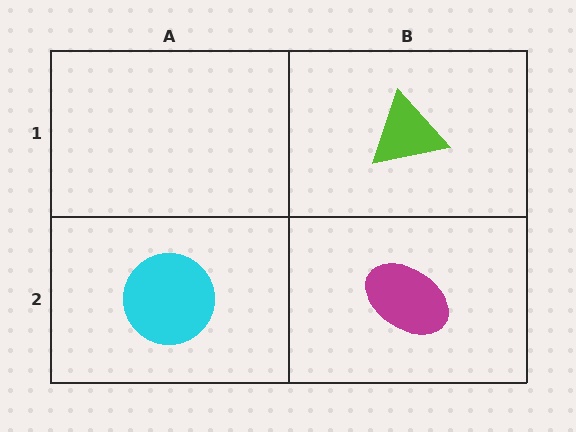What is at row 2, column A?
A cyan circle.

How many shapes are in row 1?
1 shape.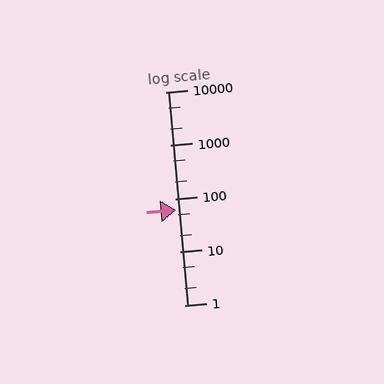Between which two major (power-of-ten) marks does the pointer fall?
The pointer is between 10 and 100.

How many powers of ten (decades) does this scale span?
The scale spans 4 decades, from 1 to 10000.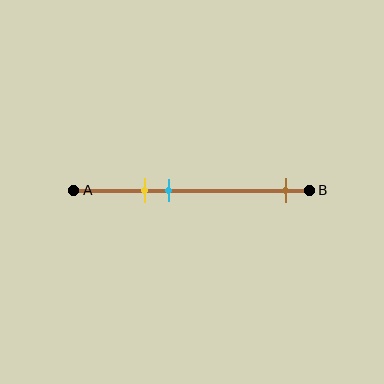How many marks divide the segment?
There are 3 marks dividing the segment.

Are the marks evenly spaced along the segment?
No, the marks are not evenly spaced.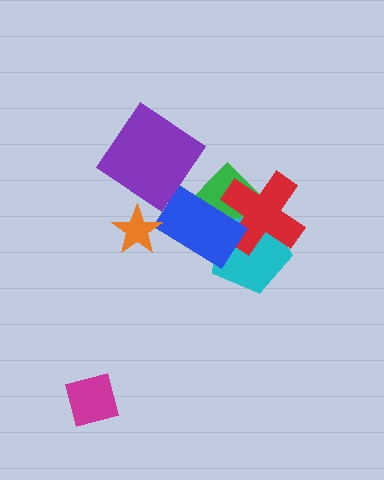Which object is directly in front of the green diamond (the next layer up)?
The cyan pentagon is directly in front of the green diamond.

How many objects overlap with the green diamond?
3 objects overlap with the green diamond.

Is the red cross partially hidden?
Yes, it is partially covered by another shape.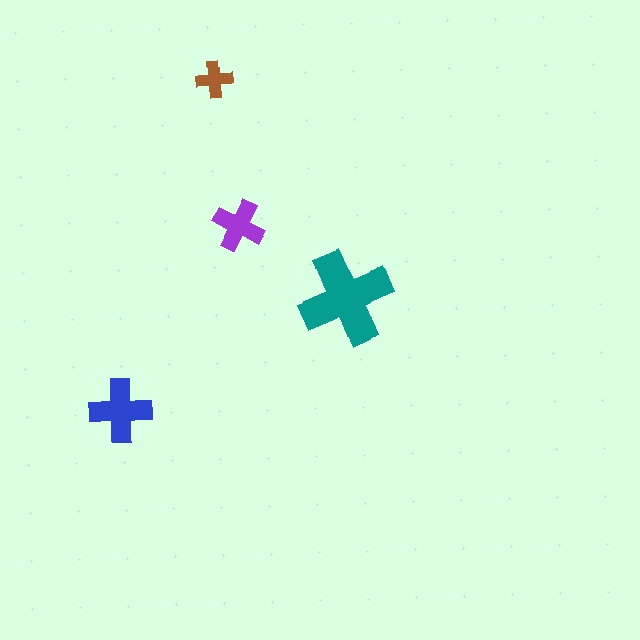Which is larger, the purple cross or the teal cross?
The teal one.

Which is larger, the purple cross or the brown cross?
The purple one.